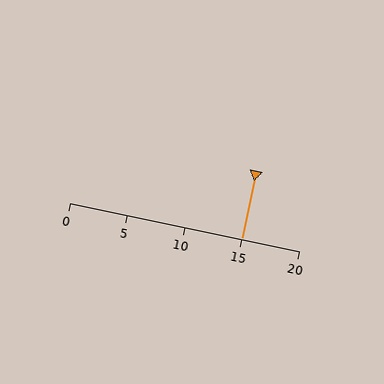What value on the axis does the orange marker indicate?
The marker indicates approximately 15.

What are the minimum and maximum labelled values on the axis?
The axis runs from 0 to 20.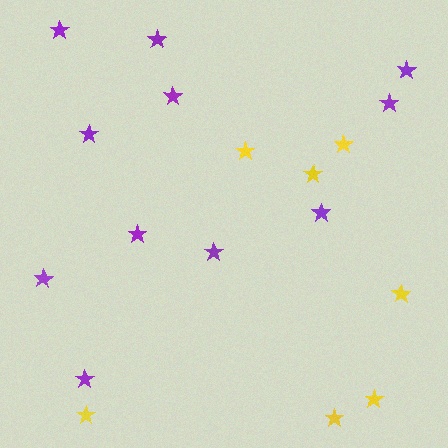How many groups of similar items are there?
There are 2 groups: one group of yellow stars (7) and one group of purple stars (11).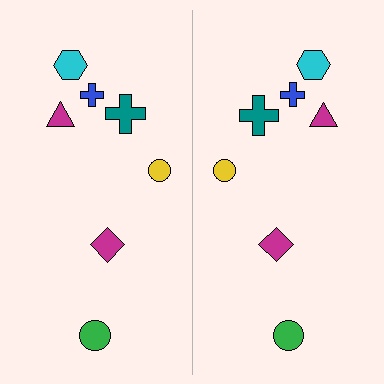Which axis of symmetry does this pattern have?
The pattern has a vertical axis of symmetry running through the center of the image.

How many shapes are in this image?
There are 14 shapes in this image.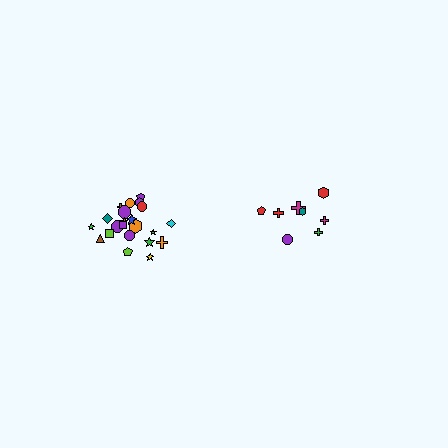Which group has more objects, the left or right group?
The left group.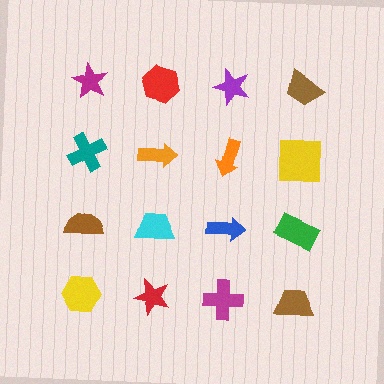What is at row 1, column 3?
A purple star.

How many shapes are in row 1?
4 shapes.